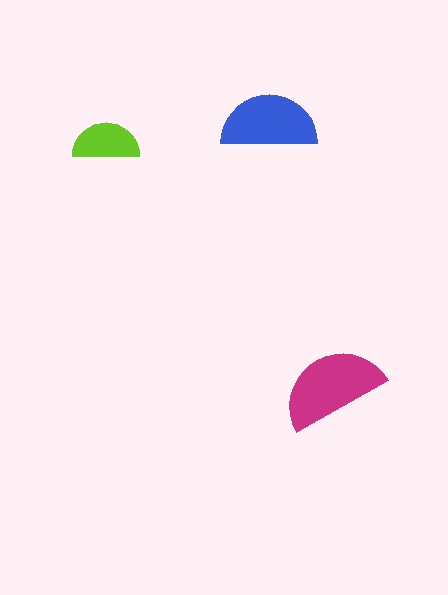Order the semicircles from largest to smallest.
the magenta one, the blue one, the lime one.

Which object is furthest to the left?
The lime semicircle is leftmost.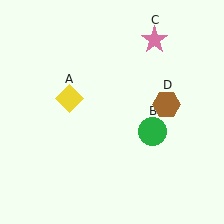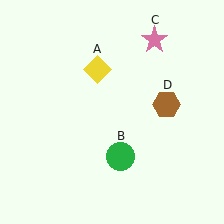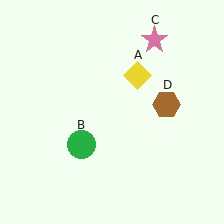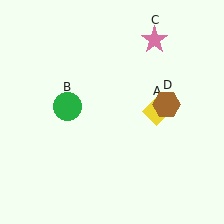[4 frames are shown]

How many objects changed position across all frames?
2 objects changed position: yellow diamond (object A), green circle (object B).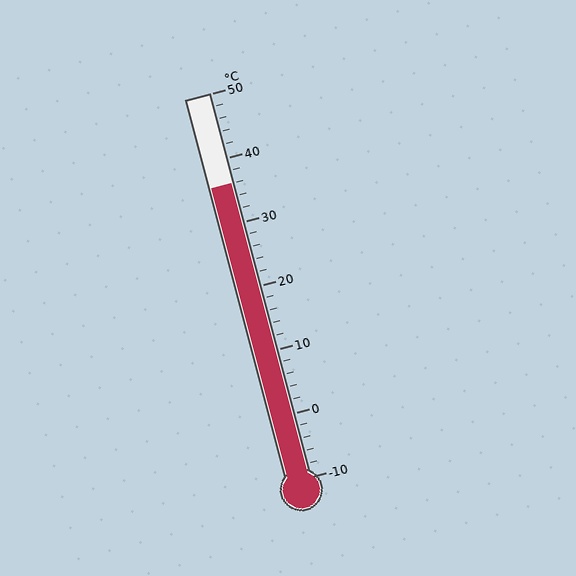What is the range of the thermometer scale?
The thermometer scale ranges from -10°C to 50°C.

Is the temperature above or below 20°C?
The temperature is above 20°C.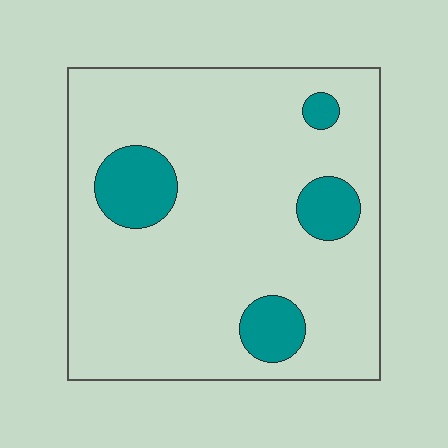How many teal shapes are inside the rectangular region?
4.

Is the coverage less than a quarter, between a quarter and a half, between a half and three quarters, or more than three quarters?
Less than a quarter.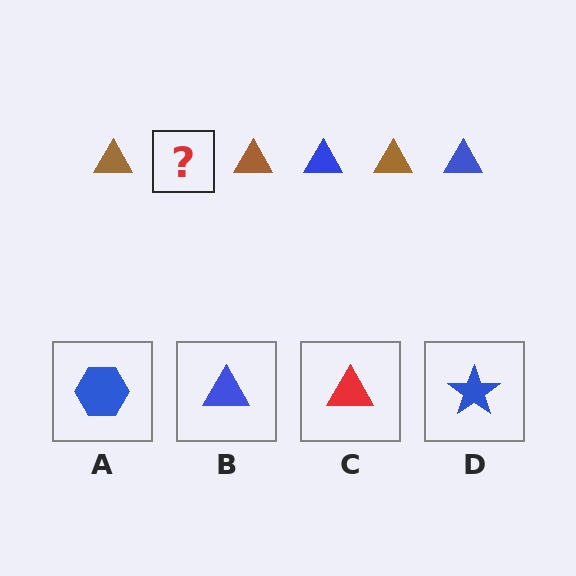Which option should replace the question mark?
Option B.